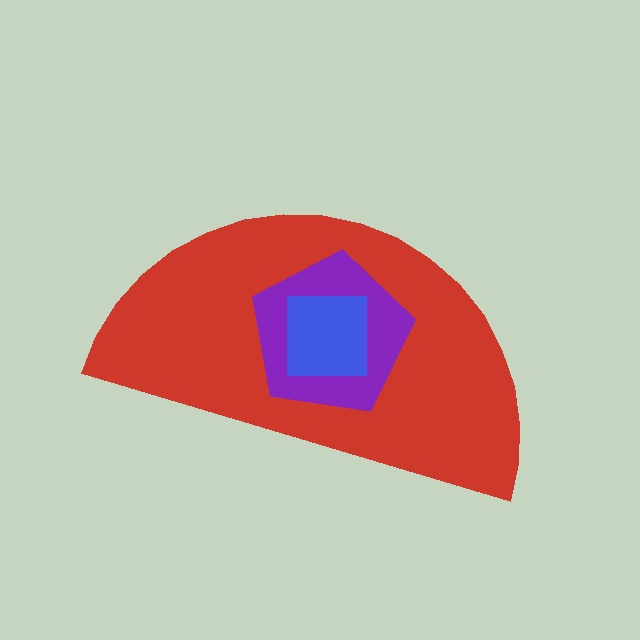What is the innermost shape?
The blue square.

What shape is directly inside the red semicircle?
The purple pentagon.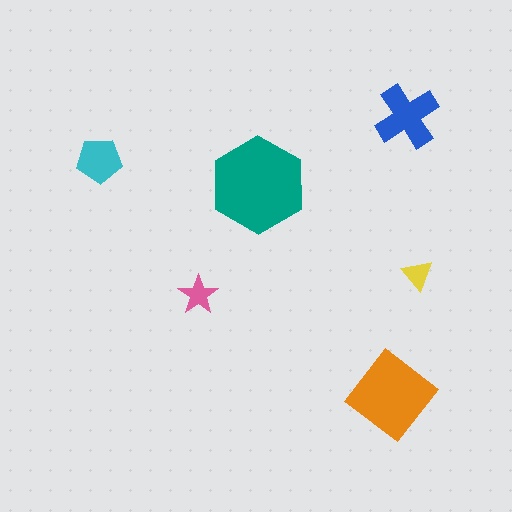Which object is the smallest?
The yellow triangle.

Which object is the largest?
The teal hexagon.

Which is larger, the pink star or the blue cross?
The blue cross.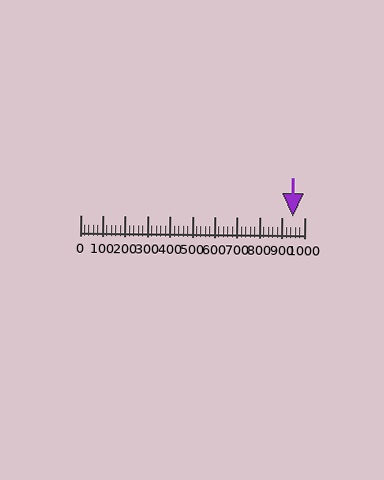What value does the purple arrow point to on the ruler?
The purple arrow points to approximately 950.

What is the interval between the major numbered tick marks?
The major tick marks are spaced 100 units apart.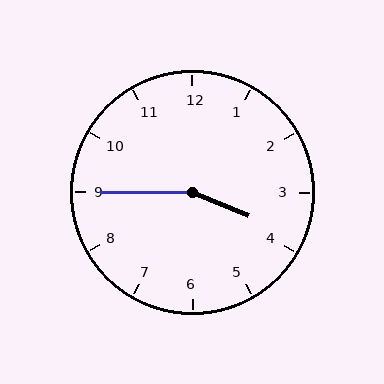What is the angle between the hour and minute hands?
Approximately 158 degrees.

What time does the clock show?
3:45.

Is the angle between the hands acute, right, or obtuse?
It is obtuse.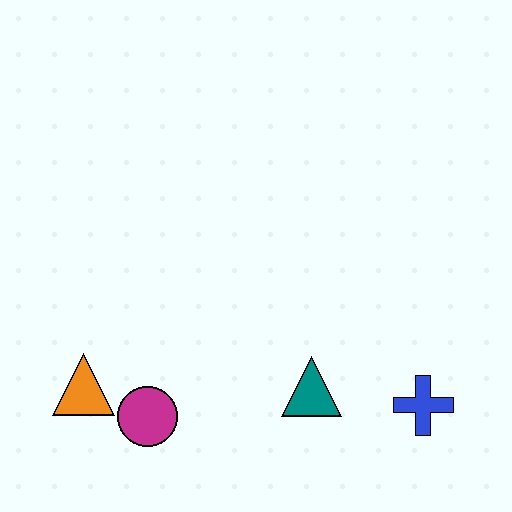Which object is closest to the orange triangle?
The magenta circle is closest to the orange triangle.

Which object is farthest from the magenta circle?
The blue cross is farthest from the magenta circle.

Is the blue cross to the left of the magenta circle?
No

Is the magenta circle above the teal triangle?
No